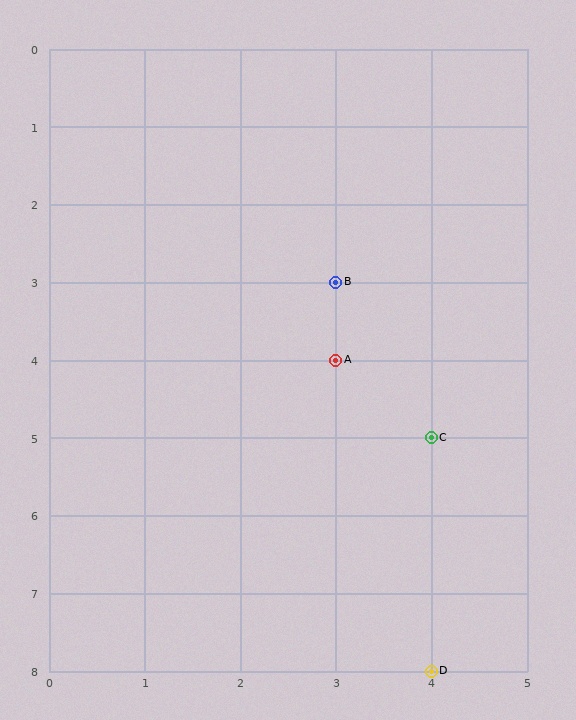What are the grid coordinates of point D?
Point D is at grid coordinates (4, 8).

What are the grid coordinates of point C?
Point C is at grid coordinates (4, 5).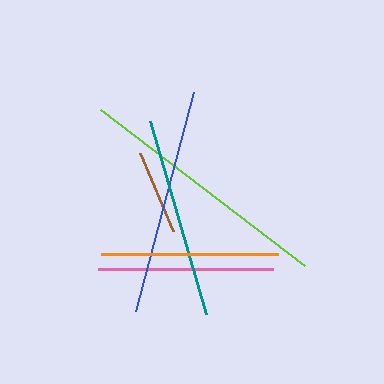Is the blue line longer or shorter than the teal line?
The blue line is longer than the teal line.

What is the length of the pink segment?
The pink segment is approximately 175 pixels long.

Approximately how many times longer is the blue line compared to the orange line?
The blue line is approximately 1.3 times the length of the orange line.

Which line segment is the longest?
The lime line is the longest at approximately 256 pixels.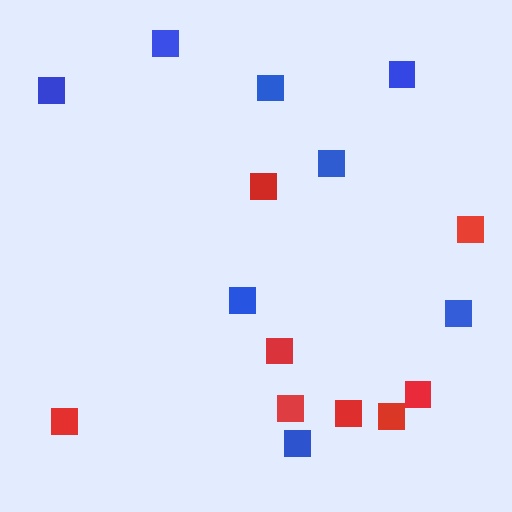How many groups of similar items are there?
There are 2 groups: one group of red squares (8) and one group of blue squares (8).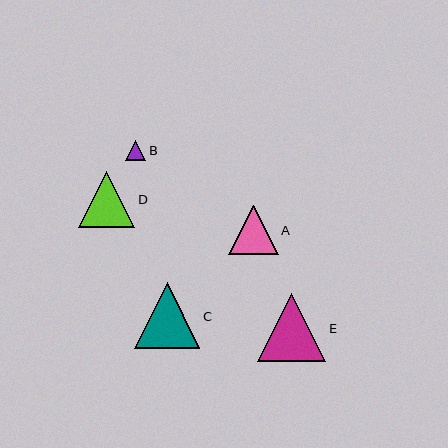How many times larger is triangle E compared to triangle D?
Triangle E is approximately 1.2 times the size of triangle D.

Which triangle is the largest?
Triangle E is the largest with a size of approximately 69 pixels.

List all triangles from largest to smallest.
From largest to smallest: E, C, D, A, B.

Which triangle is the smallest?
Triangle B is the smallest with a size of approximately 20 pixels.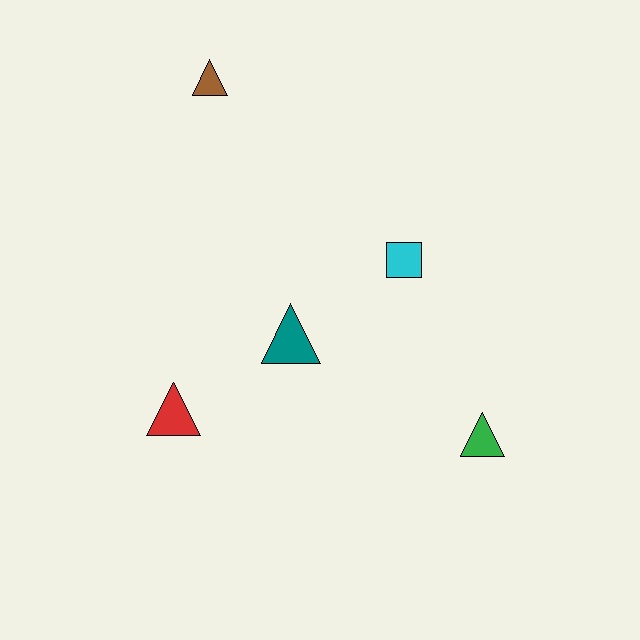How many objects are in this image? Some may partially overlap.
There are 5 objects.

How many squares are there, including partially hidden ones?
There is 1 square.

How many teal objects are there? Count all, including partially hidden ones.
There is 1 teal object.